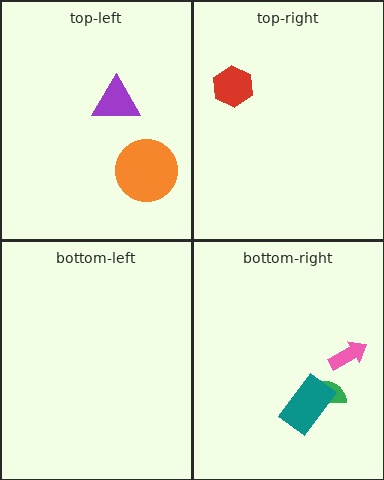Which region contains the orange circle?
The top-left region.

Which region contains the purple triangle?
The top-left region.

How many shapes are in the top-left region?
2.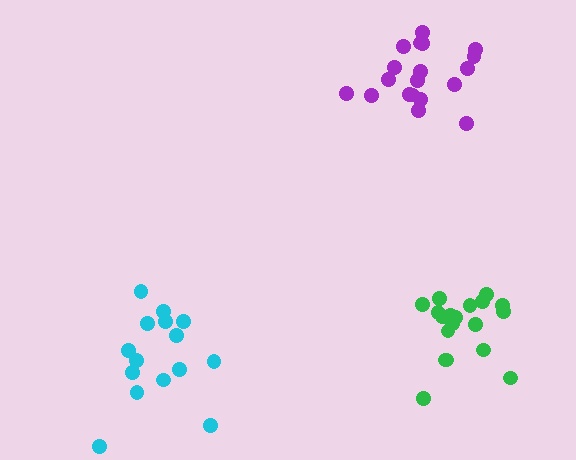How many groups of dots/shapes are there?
There are 3 groups.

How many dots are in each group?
Group 1: 15 dots, Group 2: 19 dots, Group 3: 19 dots (53 total).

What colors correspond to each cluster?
The clusters are colored: cyan, green, purple.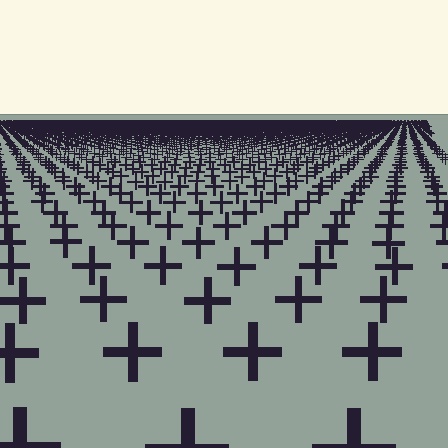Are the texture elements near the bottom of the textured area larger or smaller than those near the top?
Larger. Near the bottom, elements are closer to the viewer and appear at a bigger on-screen size.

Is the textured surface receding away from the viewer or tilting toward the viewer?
The surface is receding away from the viewer. Texture elements get smaller and denser toward the top.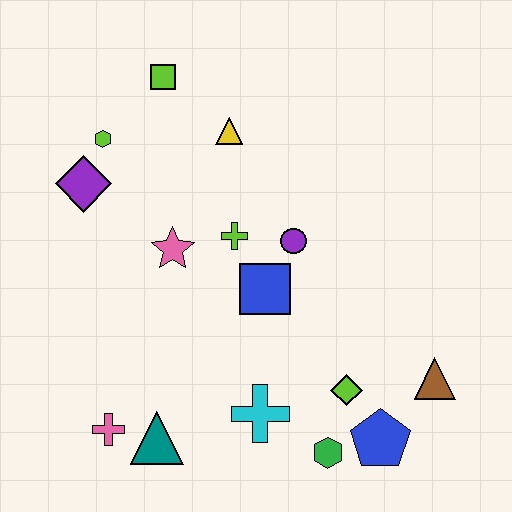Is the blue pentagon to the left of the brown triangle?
Yes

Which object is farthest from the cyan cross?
The lime square is farthest from the cyan cross.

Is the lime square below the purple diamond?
No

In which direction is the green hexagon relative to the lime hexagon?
The green hexagon is below the lime hexagon.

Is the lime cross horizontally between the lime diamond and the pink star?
Yes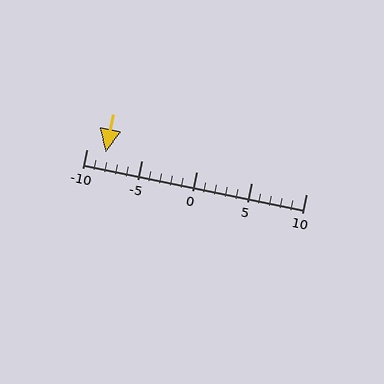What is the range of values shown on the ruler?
The ruler shows values from -10 to 10.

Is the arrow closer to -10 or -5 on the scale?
The arrow is closer to -10.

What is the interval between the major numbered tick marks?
The major tick marks are spaced 5 units apart.